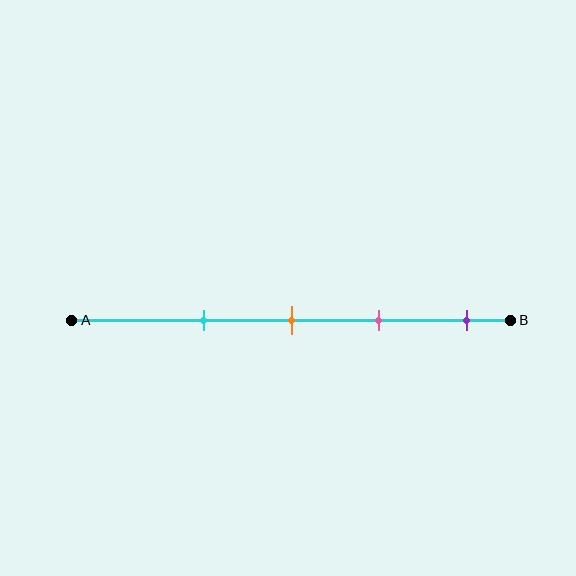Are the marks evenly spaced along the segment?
Yes, the marks are approximately evenly spaced.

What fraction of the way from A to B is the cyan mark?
The cyan mark is approximately 30% (0.3) of the way from A to B.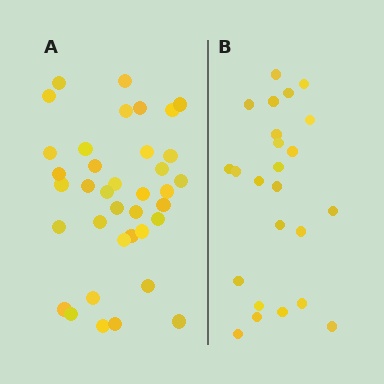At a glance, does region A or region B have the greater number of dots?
Region A (the left region) has more dots.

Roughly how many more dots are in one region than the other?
Region A has approximately 15 more dots than region B.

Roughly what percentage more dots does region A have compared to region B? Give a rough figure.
About 55% more.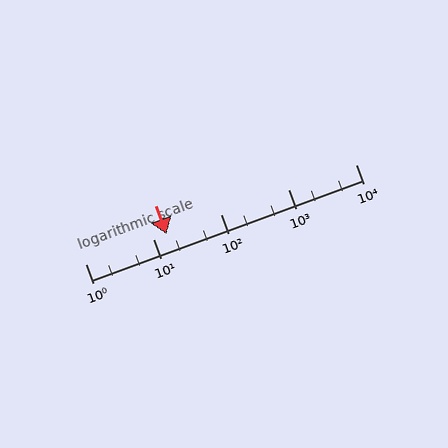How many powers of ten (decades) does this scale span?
The scale spans 4 decades, from 1 to 10000.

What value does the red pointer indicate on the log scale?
The pointer indicates approximately 16.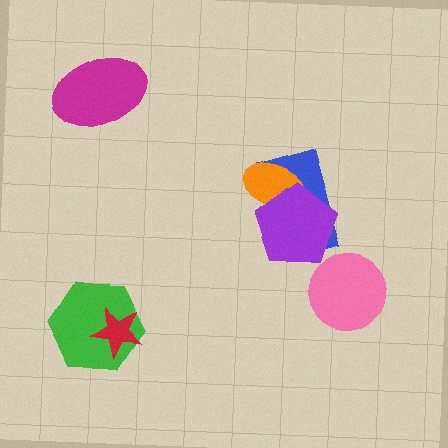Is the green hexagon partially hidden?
Yes, it is partially covered by another shape.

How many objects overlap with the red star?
1 object overlaps with the red star.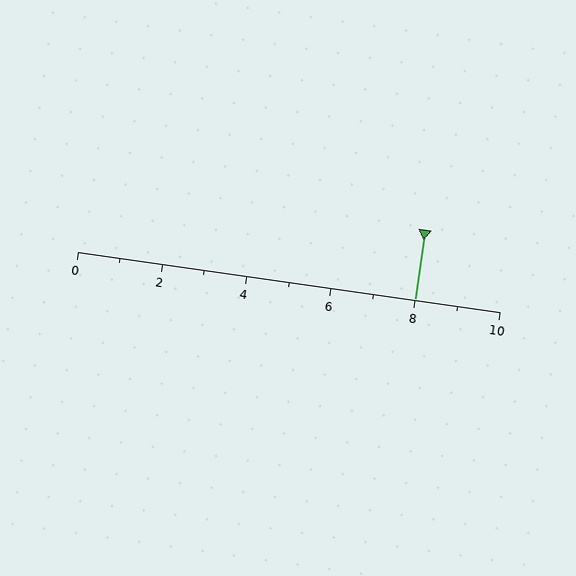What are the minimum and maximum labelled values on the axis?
The axis runs from 0 to 10.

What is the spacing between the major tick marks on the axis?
The major ticks are spaced 2 apart.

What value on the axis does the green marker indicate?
The marker indicates approximately 8.